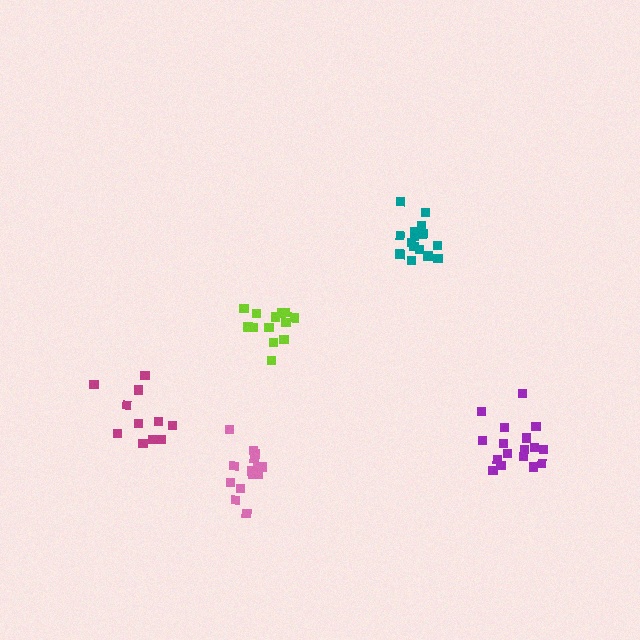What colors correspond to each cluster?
The clusters are colored: purple, teal, lime, pink, magenta.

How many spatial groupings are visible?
There are 5 spatial groupings.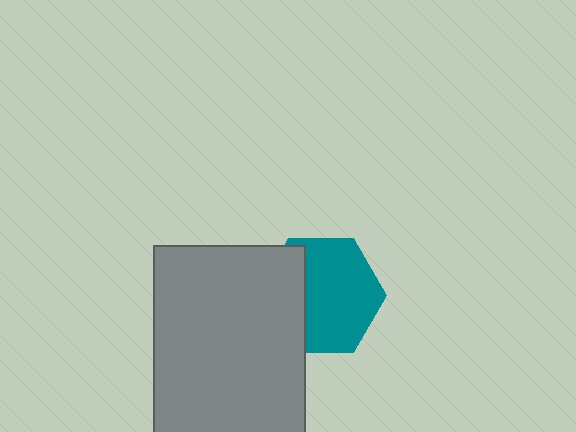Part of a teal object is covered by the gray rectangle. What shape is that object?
It is a hexagon.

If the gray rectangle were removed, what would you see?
You would see the complete teal hexagon.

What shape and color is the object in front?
The object in front is a gray rectangle.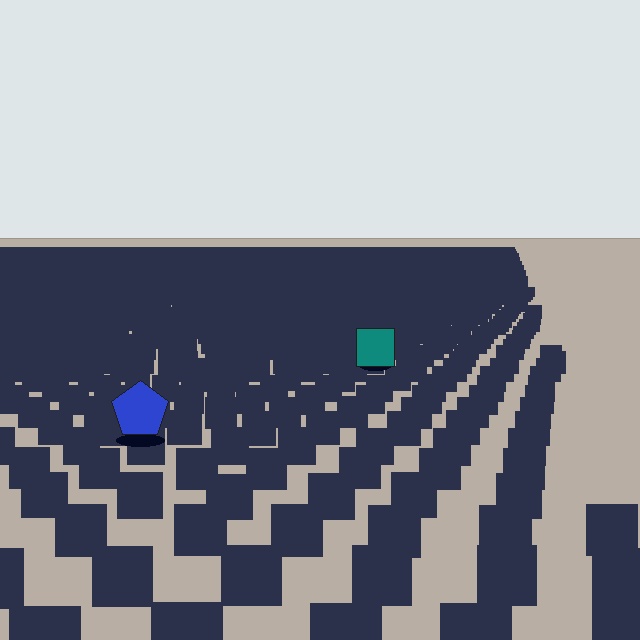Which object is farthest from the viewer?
The teal square is farthest from the viewer. It appears smaller and the ground texture around it is denser.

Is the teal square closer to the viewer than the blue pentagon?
No. The blue pentagon is closer — you can tell from the texture gradient: the ground texture is coarser near it.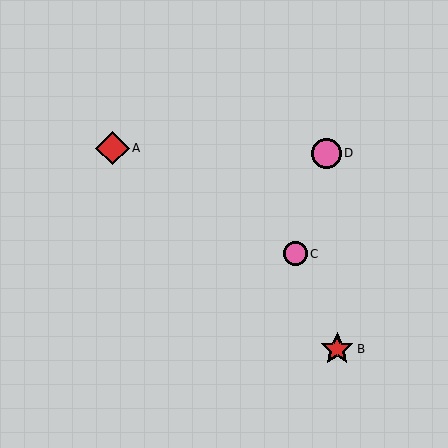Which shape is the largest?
The red diamond (labeled A) is the largest.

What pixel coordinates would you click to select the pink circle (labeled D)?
Click at (326, 153) to select the pink circle D.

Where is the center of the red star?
The center of the red star is at (337, 349).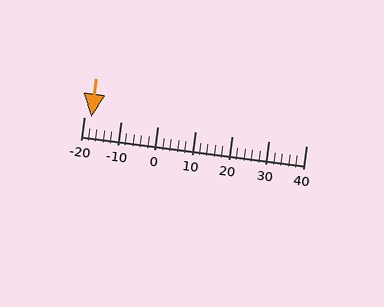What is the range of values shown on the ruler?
The ruler shows values from -20 to 40.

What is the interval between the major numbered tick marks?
The major tick marks are spaced 10 units apart.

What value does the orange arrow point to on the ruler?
The orange arrow points to approximately -18.